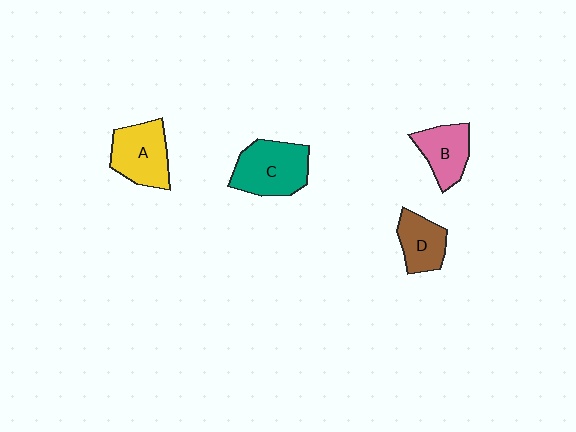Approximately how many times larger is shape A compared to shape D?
Approximately 1.4 times.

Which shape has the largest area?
Shape C (teal).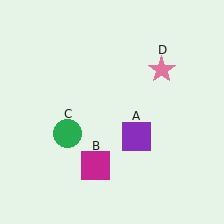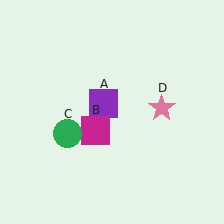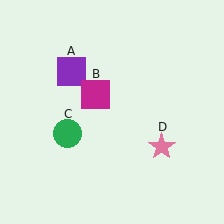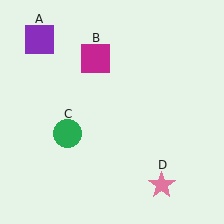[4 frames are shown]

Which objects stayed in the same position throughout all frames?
Green circle (object C) remained stationary.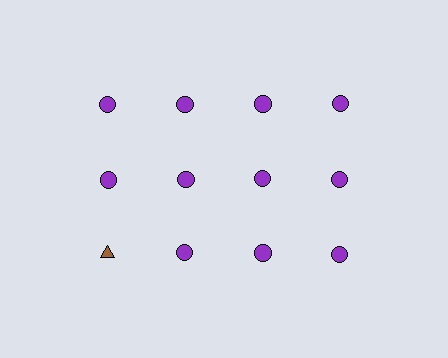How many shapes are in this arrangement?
There are 12 shapes arranged in a grid pattern.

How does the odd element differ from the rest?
It differs in both color (brown instead of purple) and shape (triangle instead of circle).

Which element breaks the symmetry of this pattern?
The brown triangle in the third row, leftmost column breaks the symmetry. All other shapes are purple circles.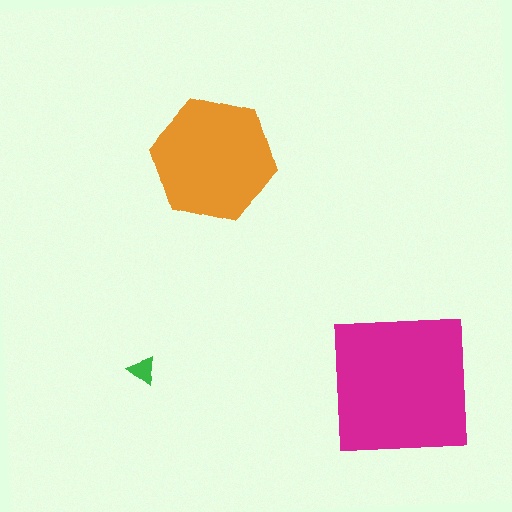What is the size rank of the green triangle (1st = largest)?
3rd.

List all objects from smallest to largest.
The green triangle, the orange hexagon, the magenta square.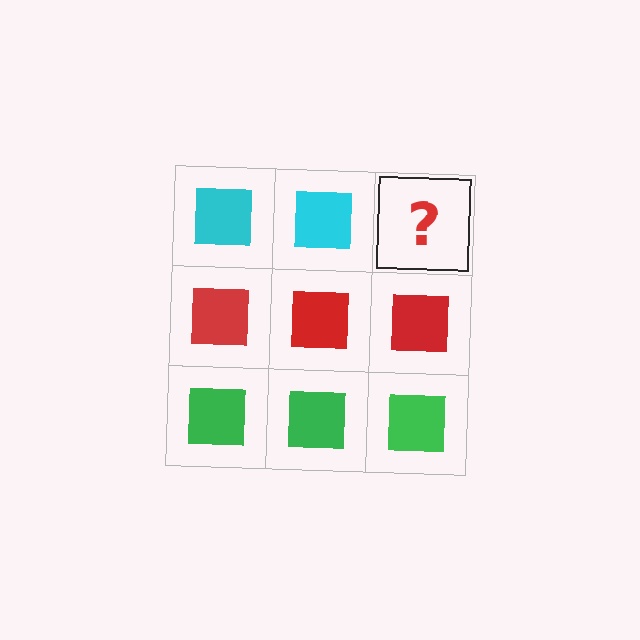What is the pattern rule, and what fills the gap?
The rule is that each row has a consistent color. The gap should be filled with a cyan square.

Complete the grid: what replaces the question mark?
The question mark should be replaced with a cyan square.